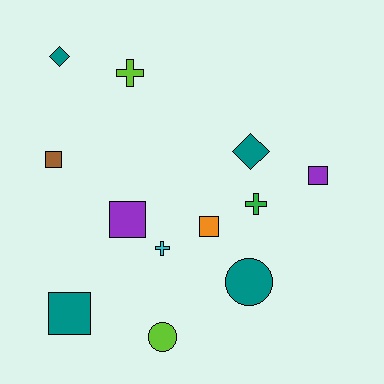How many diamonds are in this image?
There are 2 diamonds.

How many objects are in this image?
There are 12 objects.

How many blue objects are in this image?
There are no blue objects.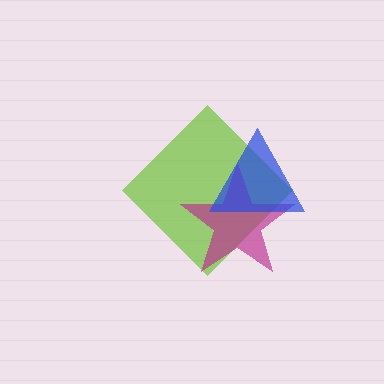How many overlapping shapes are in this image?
There are 3 overlapping shapes in the image.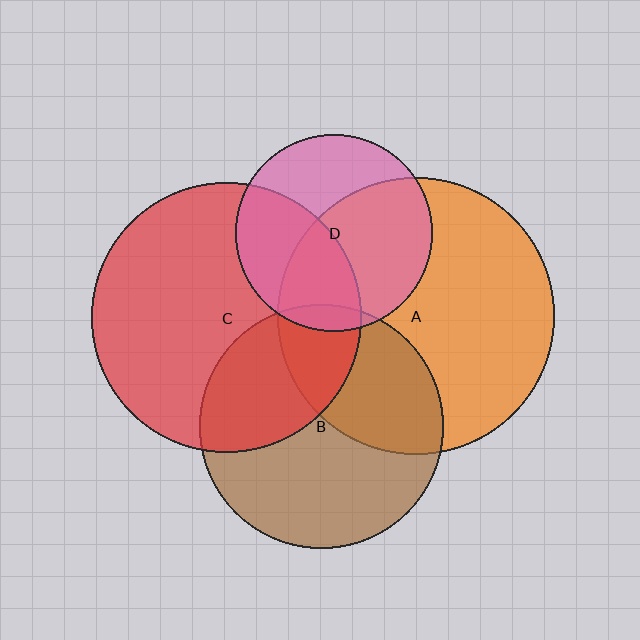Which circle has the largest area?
Circle A (orange).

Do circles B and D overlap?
Yes.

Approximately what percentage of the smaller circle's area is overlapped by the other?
Approximately 5%.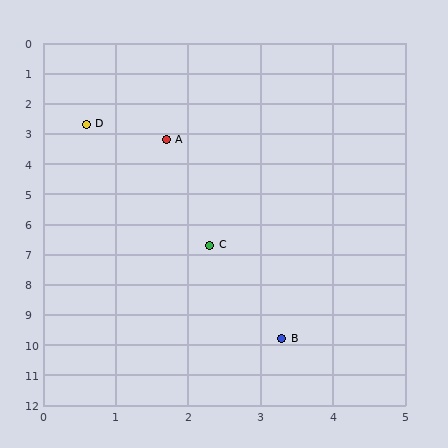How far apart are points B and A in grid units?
Points B and A are about 6.8 grid units apart.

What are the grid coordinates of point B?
Point B is at approximately (3.3, 9.8).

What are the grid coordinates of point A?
Point A is at approximately (1.7, 3.2).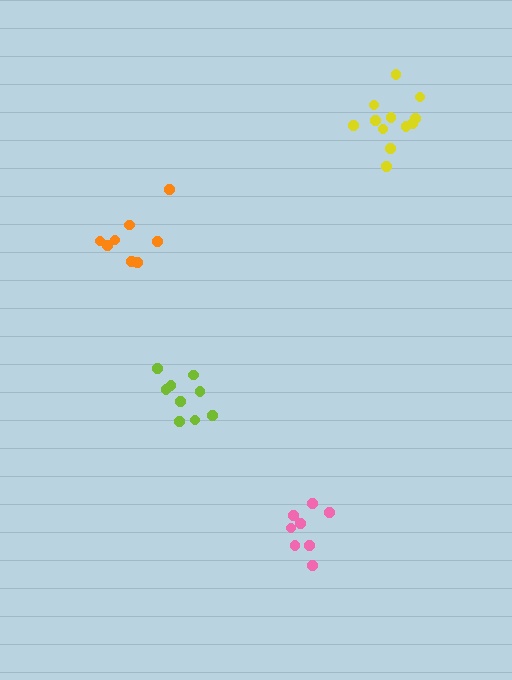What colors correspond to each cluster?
The clusters are colored: pink, lime, yellow, orange.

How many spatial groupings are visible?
There are 4 spatial groupings.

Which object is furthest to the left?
The orange cluster is leftmost.